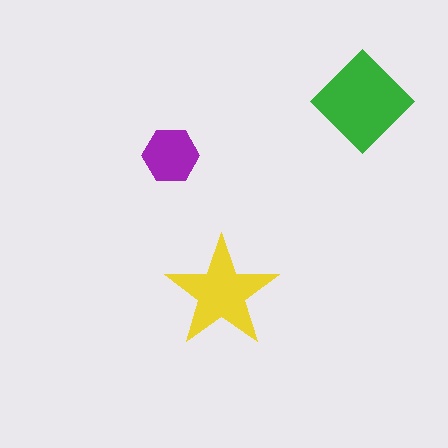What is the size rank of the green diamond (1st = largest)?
1st.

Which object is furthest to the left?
The purple hexagon is leftmost.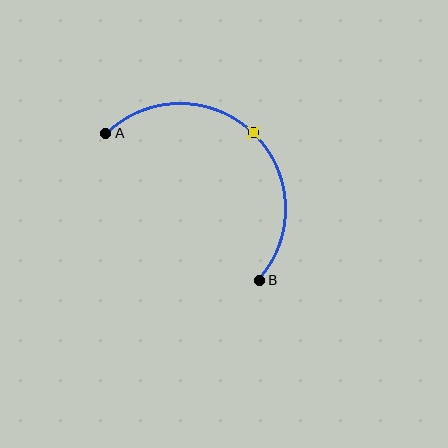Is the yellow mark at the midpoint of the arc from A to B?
Yes. The yellow mark lies on the arc at equal arc-length from both A and B — it is the arc midpoint.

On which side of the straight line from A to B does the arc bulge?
The arc bulges above and to the right of the straight line connecting A and B.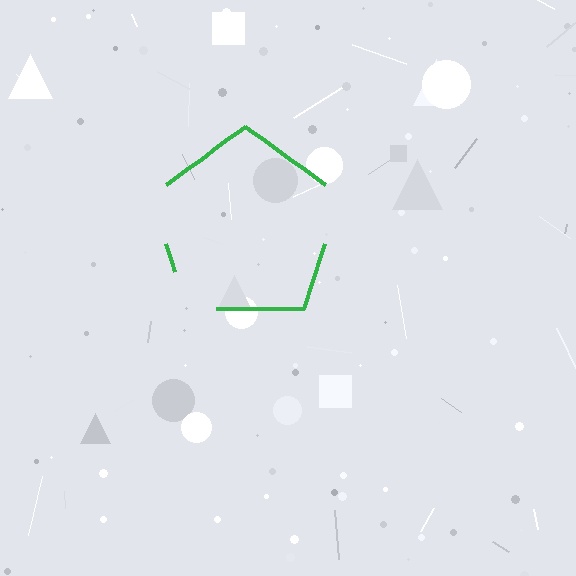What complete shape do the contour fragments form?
The contour fragments form a pentagon.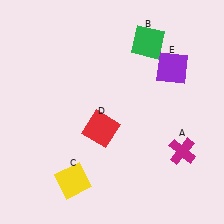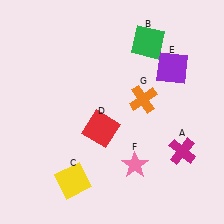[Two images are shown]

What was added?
A pink star (F), an orange cross (G) were added in Image 2.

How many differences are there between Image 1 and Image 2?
There are 2 differences between the two images.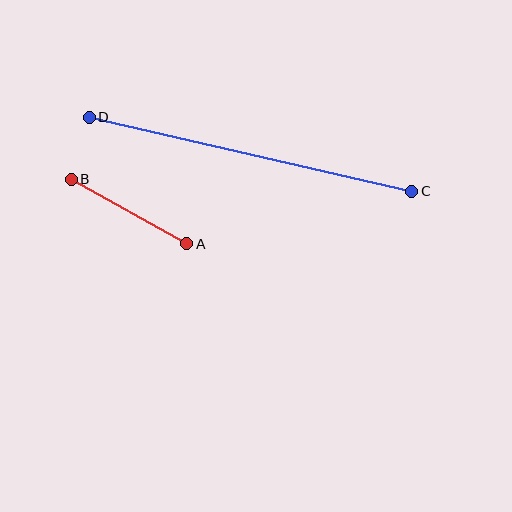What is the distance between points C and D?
The distance is approximately 331 pixels.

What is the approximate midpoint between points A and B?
The midpoint is at approximately (129, 212) pixels.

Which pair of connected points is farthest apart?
Points C and D are farthest apart.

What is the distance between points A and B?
The distance is approximately 132 pixels.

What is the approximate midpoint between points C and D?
The midpoint is at approximately (251, 154) pixels.